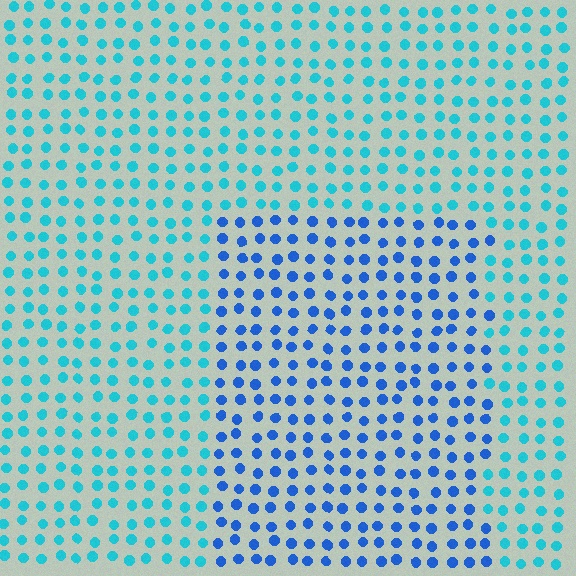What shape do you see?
I see a rectangle.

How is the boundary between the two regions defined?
The boundary is defined purely by a slight shift in hue (about 35 degrees). Spacing, size, and orientation are identical on both sides.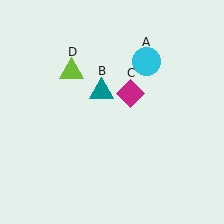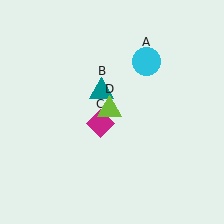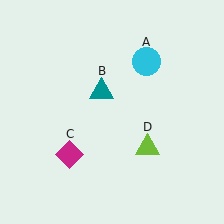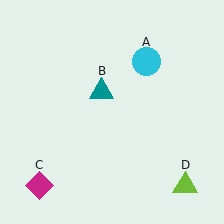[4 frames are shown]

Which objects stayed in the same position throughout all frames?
Cyan circle (object A) and teal triangle (object B) remained stationary.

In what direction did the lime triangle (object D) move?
The lime triangle (object D) moved down and to the right.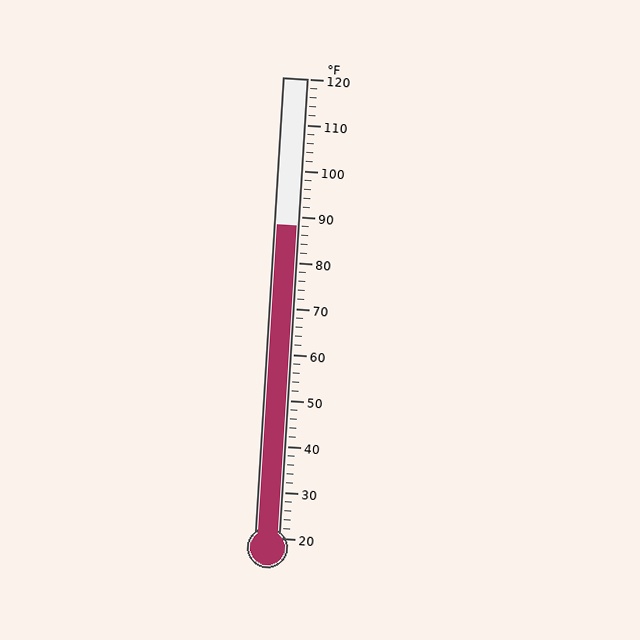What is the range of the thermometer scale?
The thermometer scale ranges from 20°F to 120°F.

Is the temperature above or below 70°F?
The temperature is above 70°F.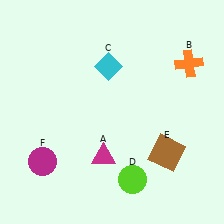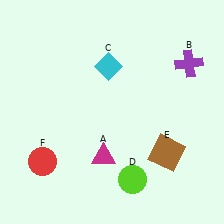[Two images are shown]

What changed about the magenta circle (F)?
In Image 1, F is magenta. In Image 2, it changed to red.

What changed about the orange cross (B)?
In Image 1, B is orange. In Image 2, it changed to purple.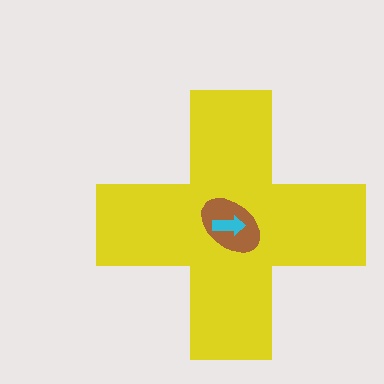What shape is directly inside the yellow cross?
The brown ellipse.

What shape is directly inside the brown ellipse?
The cyan arrow.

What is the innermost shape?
The cyan arrow.